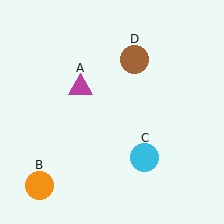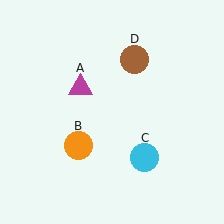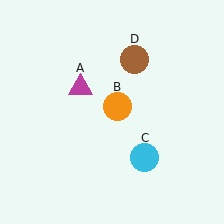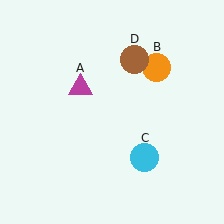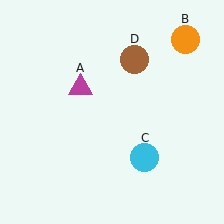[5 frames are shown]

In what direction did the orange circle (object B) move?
The orange circle (object B) moved up and to the right.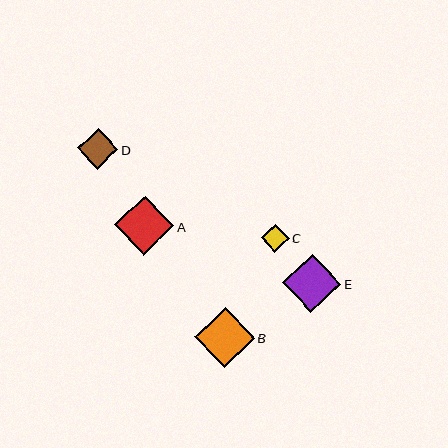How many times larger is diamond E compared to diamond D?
Diamond E is approximately 1.4 times the size of diamond D.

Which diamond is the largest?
Diamond B is the largest with a size of approximately 60 pixels.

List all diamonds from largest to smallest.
From largest to smallest: B, A, E, D, C.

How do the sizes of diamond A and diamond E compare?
Diamond A and diamond E are approximately the same size.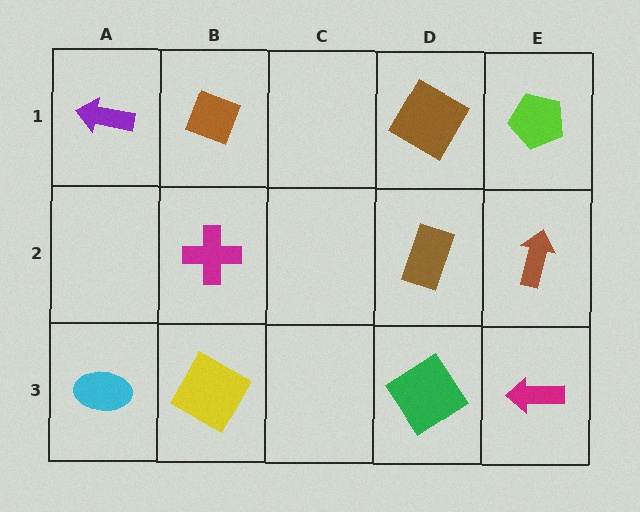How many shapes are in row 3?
4 shapes.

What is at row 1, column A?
A purple arrow.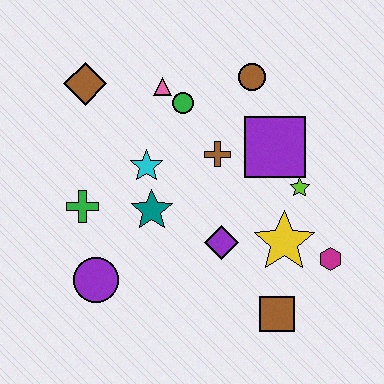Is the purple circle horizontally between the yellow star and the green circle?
No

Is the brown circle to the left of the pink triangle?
No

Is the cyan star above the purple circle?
Yes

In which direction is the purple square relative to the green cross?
The purple square is to the right of the green cross.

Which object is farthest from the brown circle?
The purple circle is farthest from the brown circle.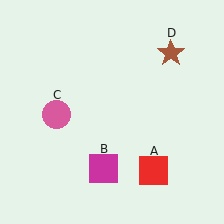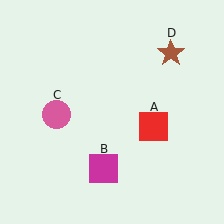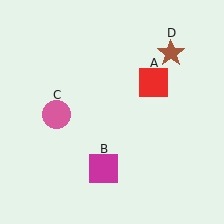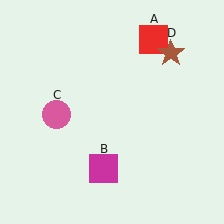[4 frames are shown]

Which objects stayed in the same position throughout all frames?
Magenta square (object B) and pink circle (object C) and brown star (object D) remained stationary.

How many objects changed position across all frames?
1 object changed position: red square (object A).